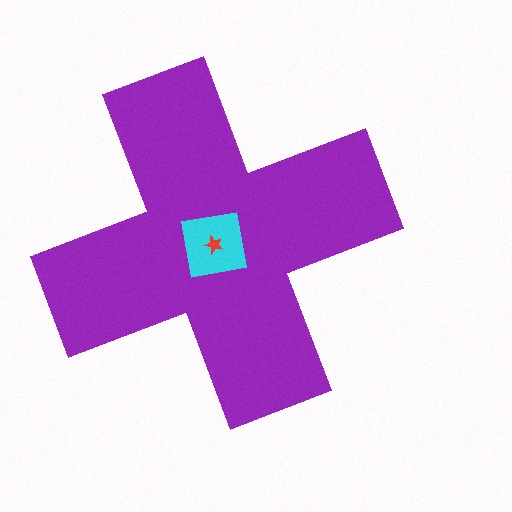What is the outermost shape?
The purple cross.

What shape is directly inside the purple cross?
The cyan square.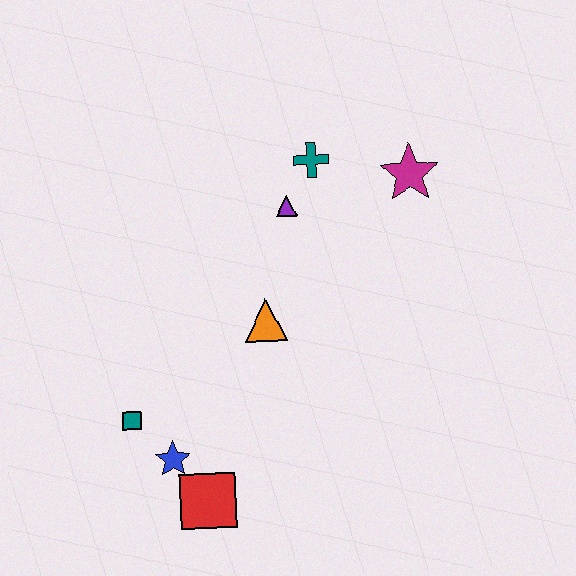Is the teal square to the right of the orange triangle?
No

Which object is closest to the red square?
The blue star is closest to the red square.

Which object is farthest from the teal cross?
The red square is farthest from the teal cross.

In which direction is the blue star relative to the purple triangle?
The blue star is below the purple triangle.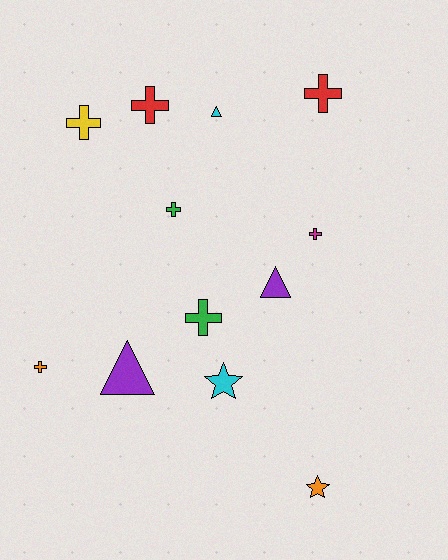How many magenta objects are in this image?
There is 1 magenta object.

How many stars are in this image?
There are 2 stars.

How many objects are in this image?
There are 12 objects.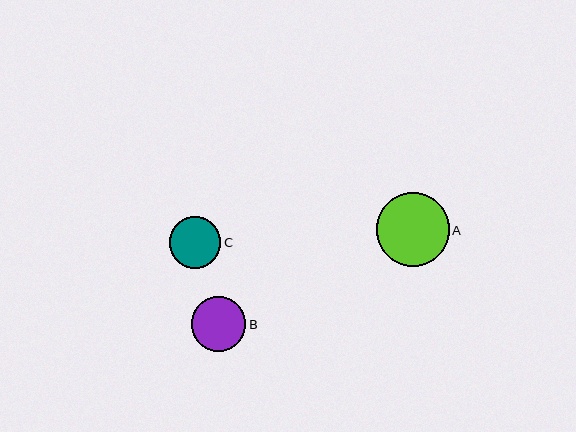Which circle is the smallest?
Circle C is the smallest with a size of approximately 51 pixels.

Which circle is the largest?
Circle A is the largest with a size of approximately 73 pixels.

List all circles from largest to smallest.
From largest to smallest: A, B, C.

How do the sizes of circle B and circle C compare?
Circle B and circle C are approximately the same size.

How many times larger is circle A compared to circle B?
Circle A is approximately 1.3 times the size of circle B.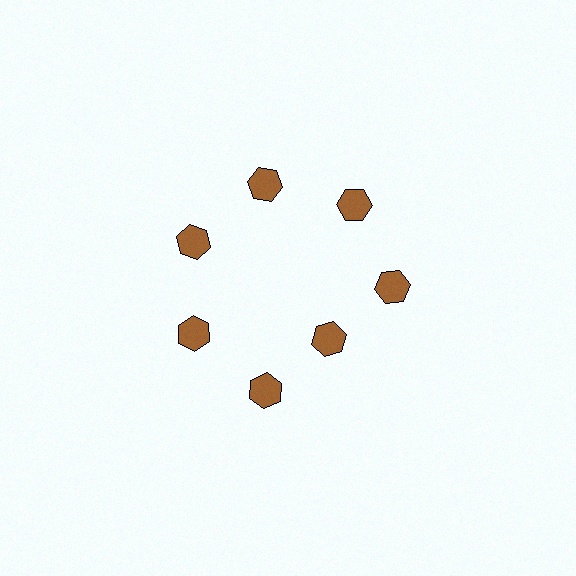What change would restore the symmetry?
The symmetry would be restored by moving it outward, back onto the ring so that all 7 hexagons sit at equal angles and equal distance from the center.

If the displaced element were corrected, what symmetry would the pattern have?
It would have 7-fold rotational symmetry — the pattern would map onto itself every 51 degrees.